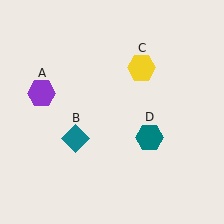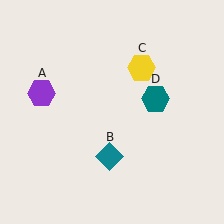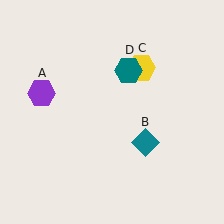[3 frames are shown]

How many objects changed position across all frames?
2 objects changed position: teal diamond (object B), teal hexagon (object D).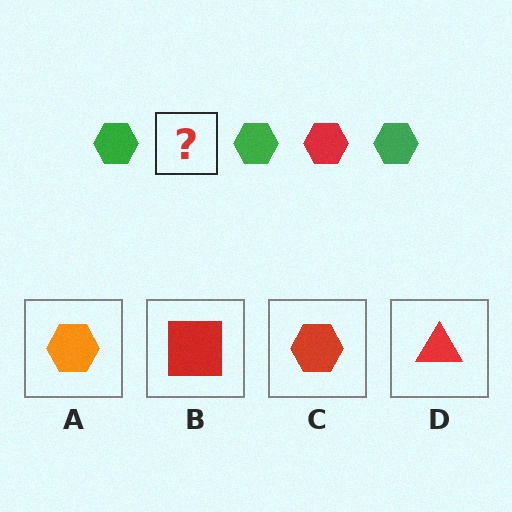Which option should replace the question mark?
Option C.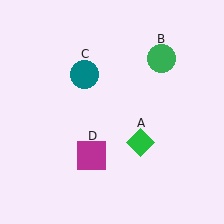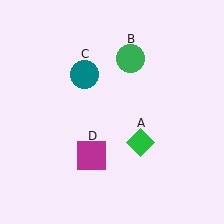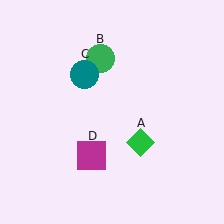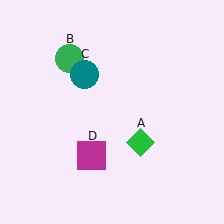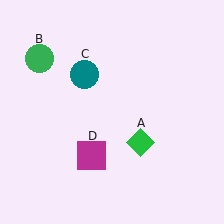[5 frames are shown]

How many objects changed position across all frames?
1 object changed position: green circle (object B).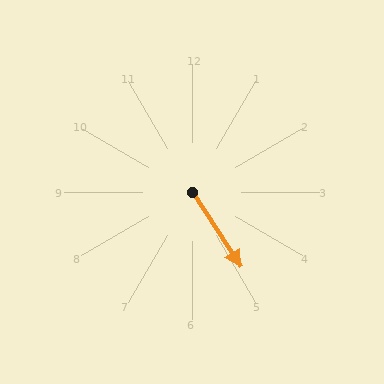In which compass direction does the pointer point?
Southeast.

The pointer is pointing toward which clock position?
Roughly 5 o'clock.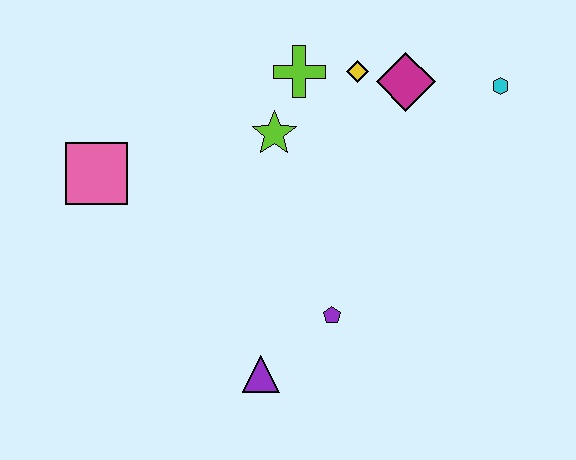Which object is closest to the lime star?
The lime cross is closest to the lime star.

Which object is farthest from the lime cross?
The purple triangle is farthest from the lime cross.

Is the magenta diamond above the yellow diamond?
No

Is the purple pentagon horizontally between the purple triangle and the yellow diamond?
Yes